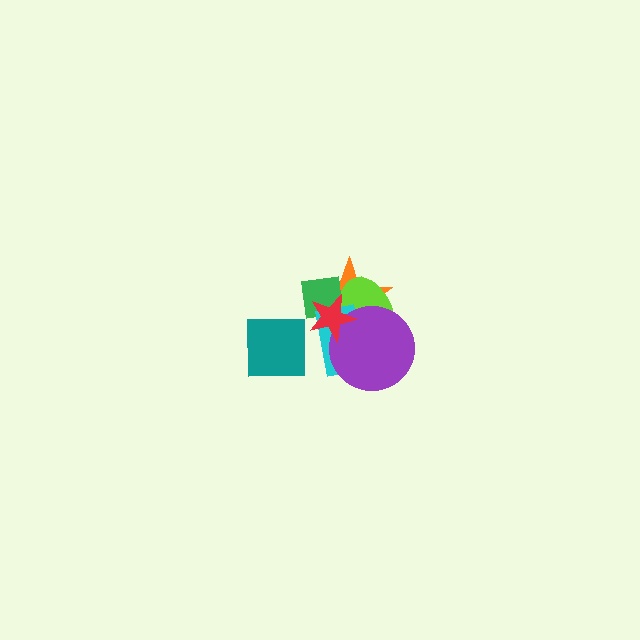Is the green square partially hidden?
Yes, it is partially covered by another shape.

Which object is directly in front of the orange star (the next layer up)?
The green square is directly in front of the orange star.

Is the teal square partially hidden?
No, no other shape covers it.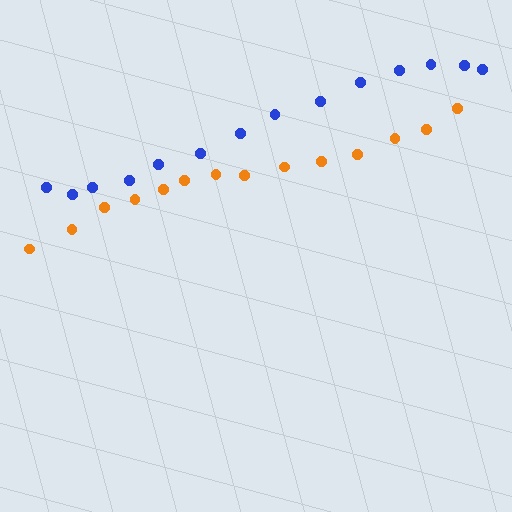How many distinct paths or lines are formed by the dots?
There are 2 distinct paths.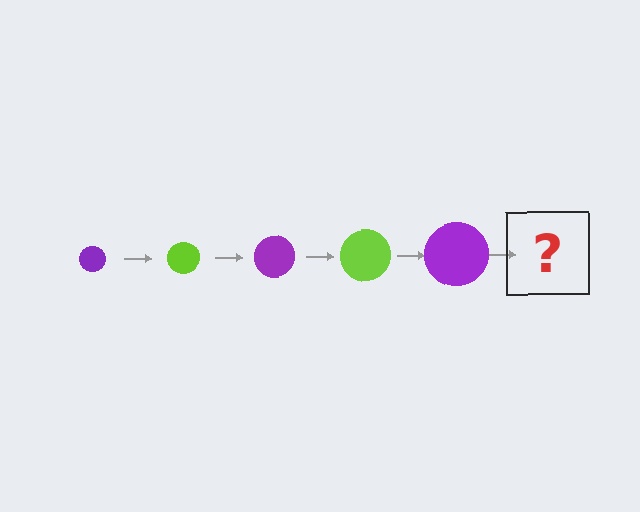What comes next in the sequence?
The next element should be a lime circle, larger than the previous one.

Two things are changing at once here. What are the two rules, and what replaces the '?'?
The two rules are that the circle grows larger each step and the color cycles through purple and lime. The '?' should be a lime circle, larger than the previous one.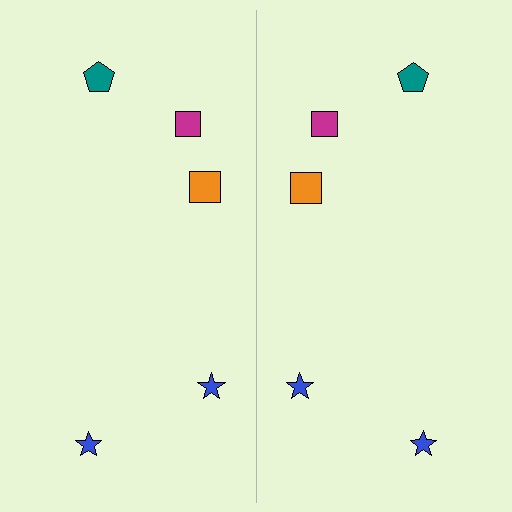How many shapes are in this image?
There are 10 shapes in this image.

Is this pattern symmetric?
Yes, this pattern has bilateral (reflection) symmetry.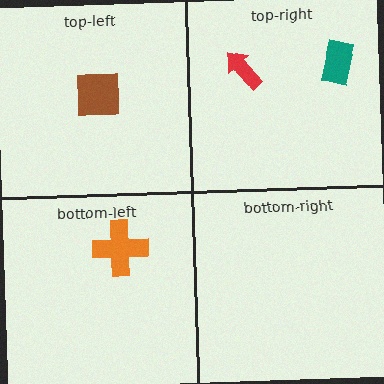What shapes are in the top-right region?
The red arrow, the teal rectangle.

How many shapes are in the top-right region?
2.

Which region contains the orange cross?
The bottom-left region.